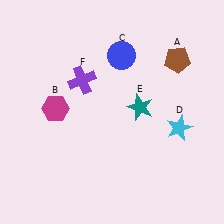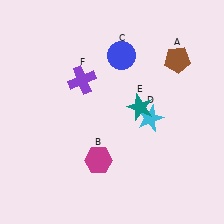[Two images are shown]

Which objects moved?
The objects that moved are: the magenta hexagon (B), the cyan star (D).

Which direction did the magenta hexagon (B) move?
The magenta hexagon (B) moved down.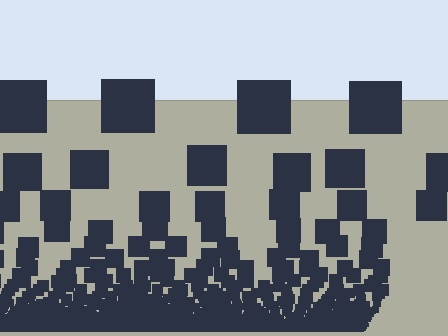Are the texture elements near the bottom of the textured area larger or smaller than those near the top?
Smaller. The gradient is inverted — elements near the bottom are smaller and denser.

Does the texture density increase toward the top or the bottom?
Density increases toward the bottom.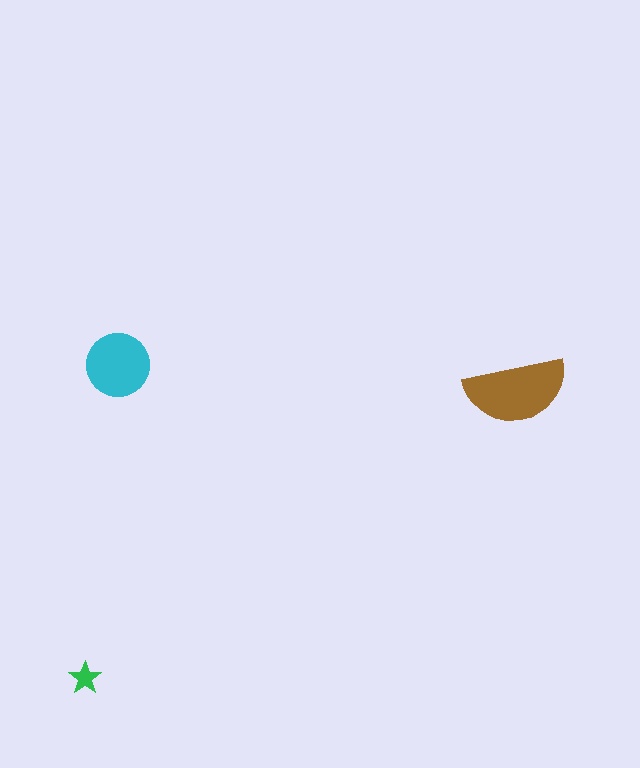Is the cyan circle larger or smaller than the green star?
Larger.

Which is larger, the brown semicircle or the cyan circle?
The brown semicircle.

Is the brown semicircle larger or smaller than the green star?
Larger.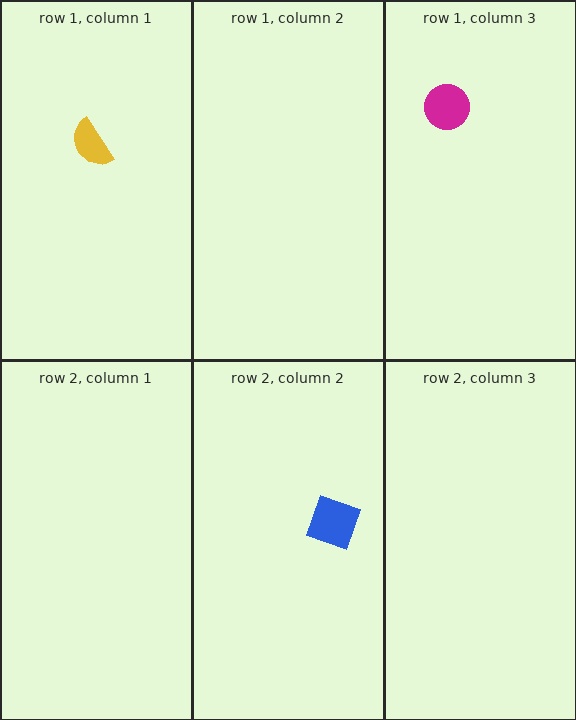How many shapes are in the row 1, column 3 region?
1.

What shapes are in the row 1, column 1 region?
The yellow semicircle.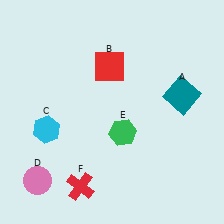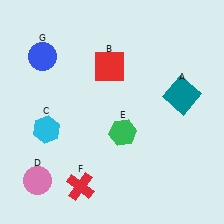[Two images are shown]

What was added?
A blue circle (G) was added in Image 2.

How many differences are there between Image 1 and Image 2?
There is 1 difference between the two images.